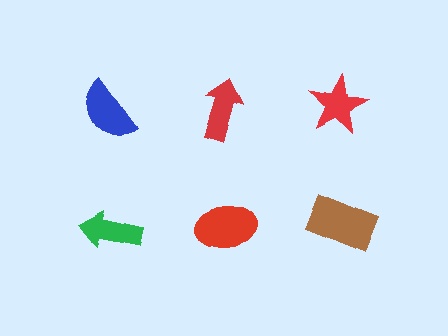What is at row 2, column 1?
A green arrow.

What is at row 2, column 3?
A brown rectangle.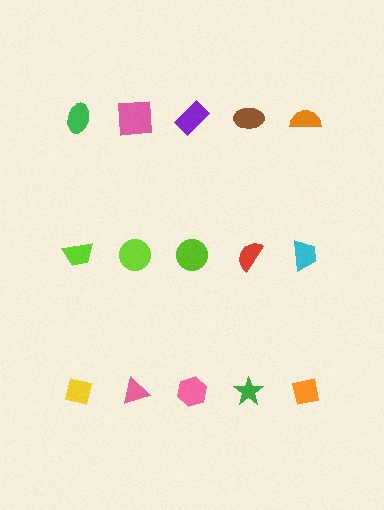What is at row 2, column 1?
A lime trapezoid.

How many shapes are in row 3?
5 shapes.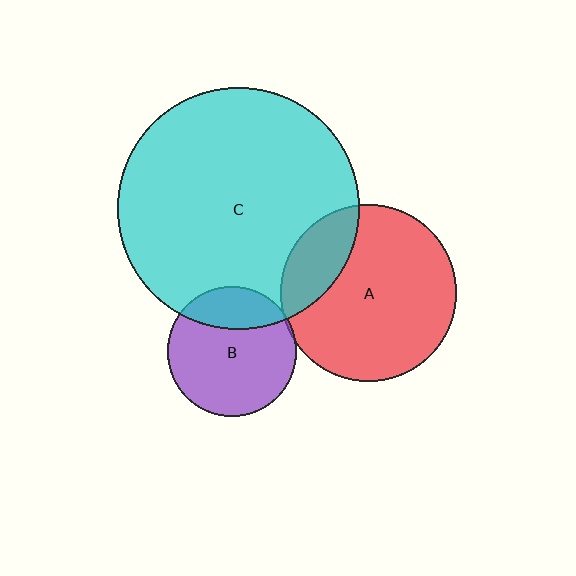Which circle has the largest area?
Circle C (cyan).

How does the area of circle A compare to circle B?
Approximately 1.9 times.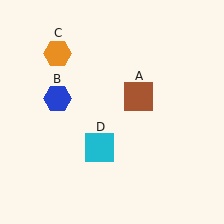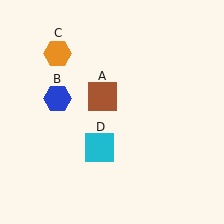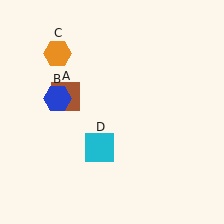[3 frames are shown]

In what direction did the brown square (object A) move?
The brown square (object A) moved left.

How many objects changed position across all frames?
1 object changed position: brown square (object A).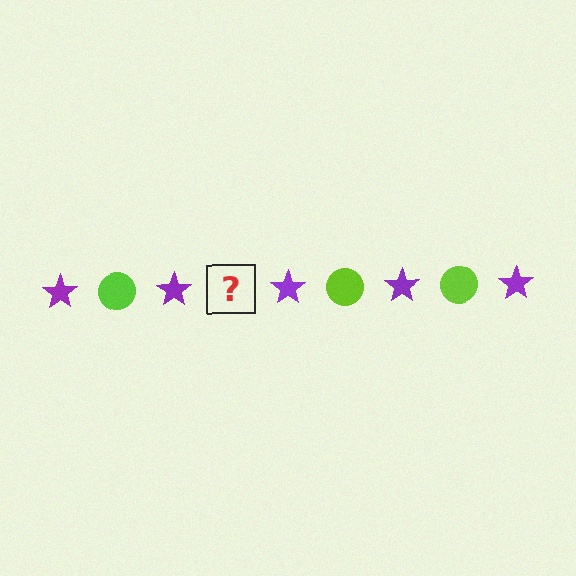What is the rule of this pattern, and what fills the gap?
The rule is that the pattern alternates between purple star and lime circle. The gap should be filled with a lime circle.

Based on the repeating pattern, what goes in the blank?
The blank should be a lime circle.